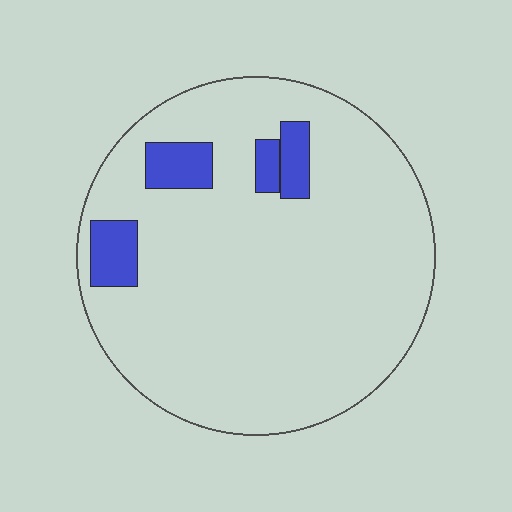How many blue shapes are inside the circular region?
4.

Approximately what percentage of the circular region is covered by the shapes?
Approximately 10%.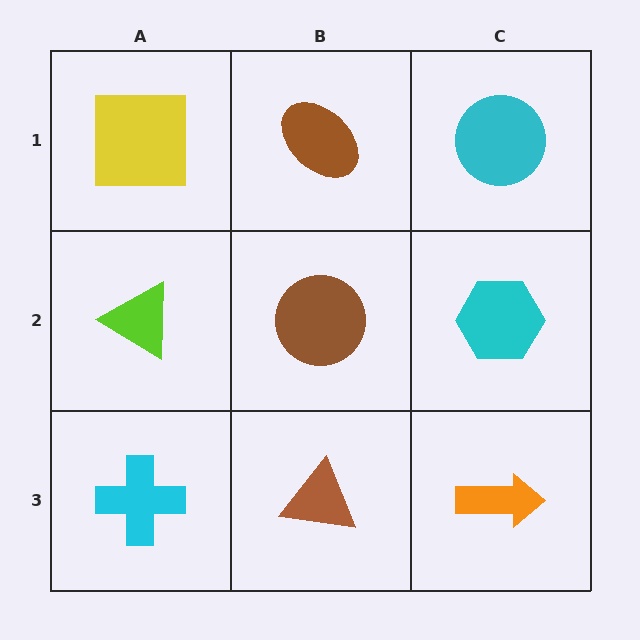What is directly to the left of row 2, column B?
A lime triangle.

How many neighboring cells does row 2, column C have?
3.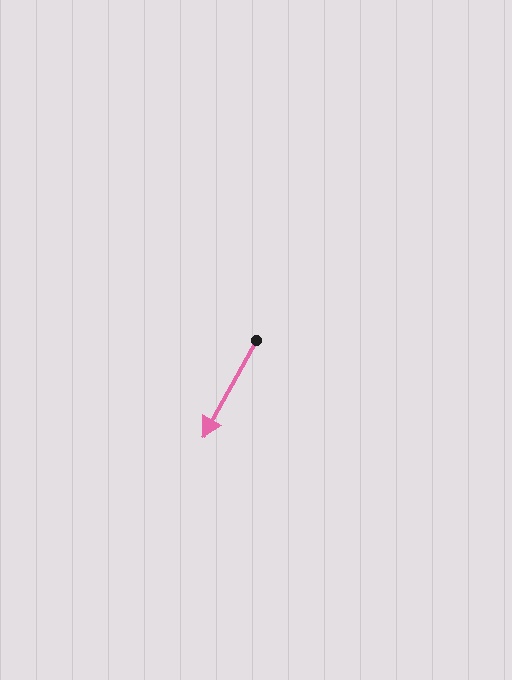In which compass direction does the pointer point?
Southwest.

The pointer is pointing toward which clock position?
Roughly 7 o'clock.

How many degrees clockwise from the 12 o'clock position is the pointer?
Approximately 209 degrees.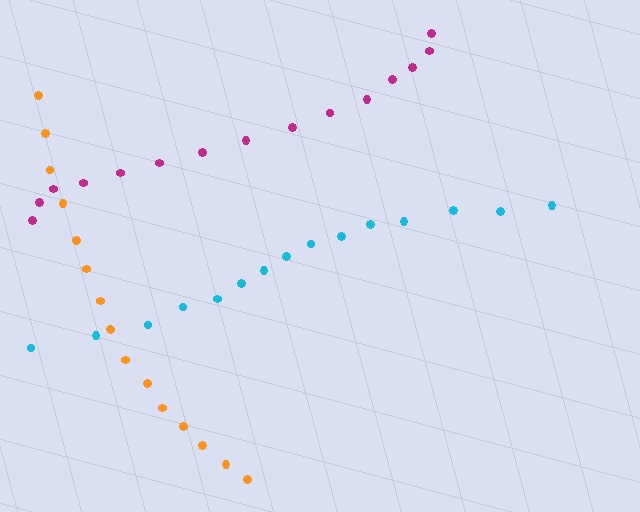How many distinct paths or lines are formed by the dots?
There are 3 distinct paths.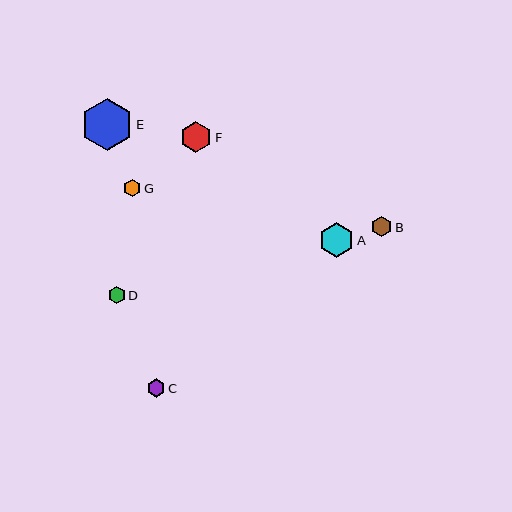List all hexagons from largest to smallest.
From largest to smallest: E, A, F, B, C, G, D.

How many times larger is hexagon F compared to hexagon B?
Hexagon F is approximately 1.6 times the size of hexagon B.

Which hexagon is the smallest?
Hexagon D is the smallest with a size of approximately 17 pixels.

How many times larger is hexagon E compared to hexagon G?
Hexagon E is approximately 3.0 times the size of hexagon G.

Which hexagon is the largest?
Hexagon E is the largest with a size of approximately 52 pixels.